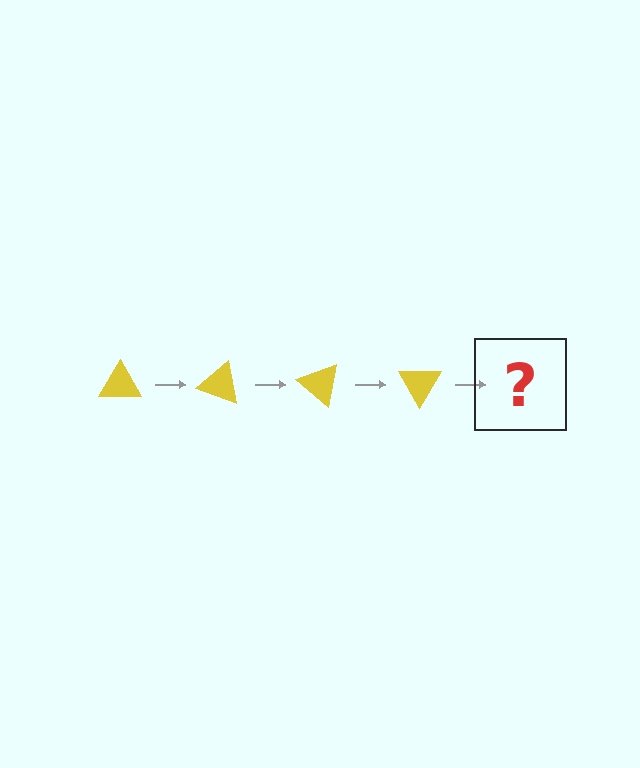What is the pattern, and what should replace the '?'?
The pattern is that the triangle rotates 20 degrees each step. The '?' should be a yellow triangle rotated 80 degrees.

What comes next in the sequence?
The next element should be a yellow triangle rotated 80 degrees.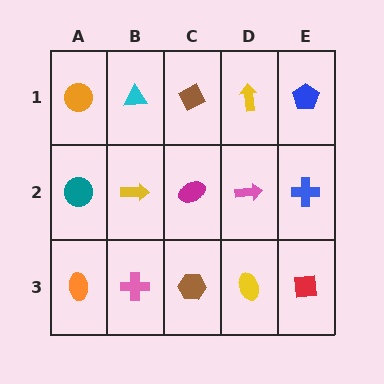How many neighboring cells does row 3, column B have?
3.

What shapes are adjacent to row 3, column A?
A teal circle (row 2, column A), a pink cross (row 3, column B).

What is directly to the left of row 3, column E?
A yellow ellipse.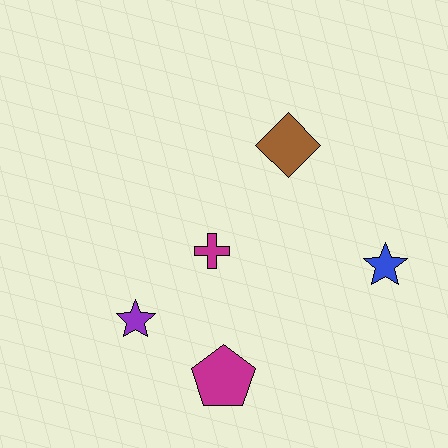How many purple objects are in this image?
There is 1 purple object.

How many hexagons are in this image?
There are no hexagons.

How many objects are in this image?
There are 5 objects.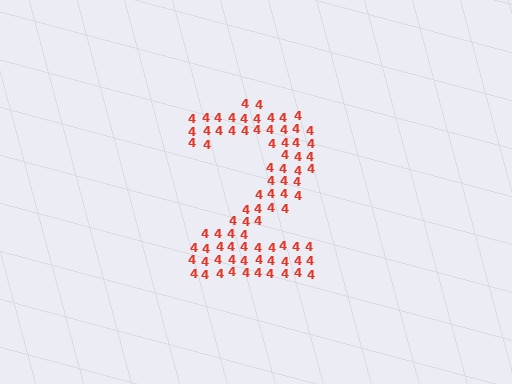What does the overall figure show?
The overall figure shows the digit 2.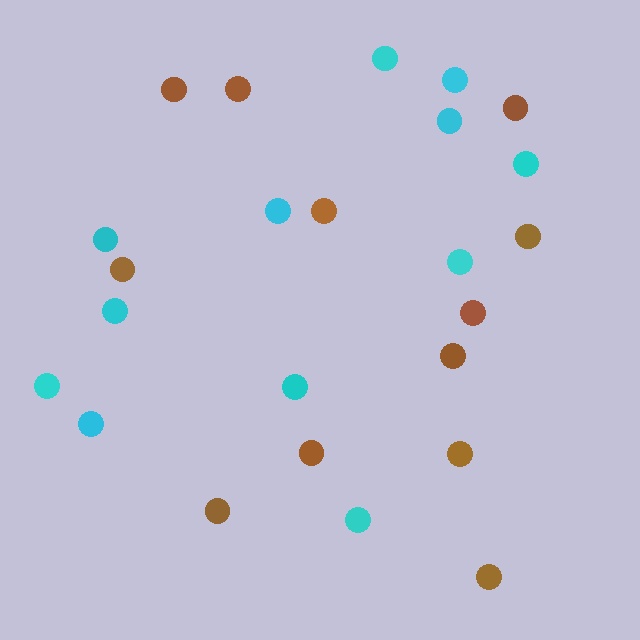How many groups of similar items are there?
There are 2 groups: one group of cyan circles (12) and one group of brown circles (12).